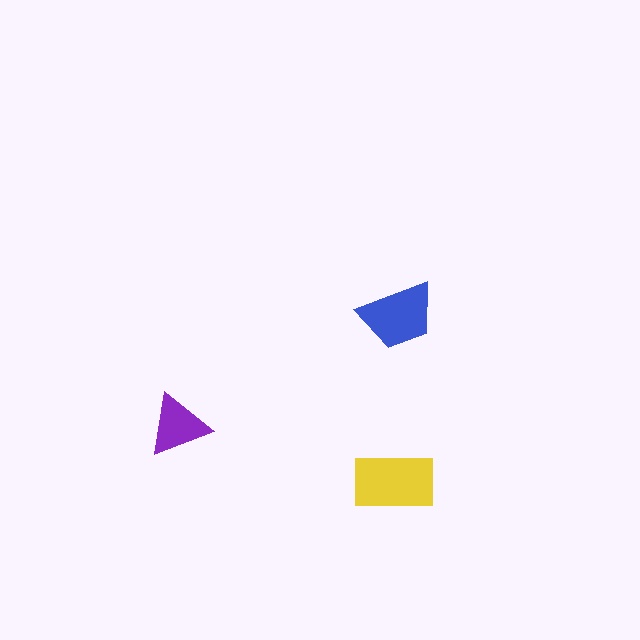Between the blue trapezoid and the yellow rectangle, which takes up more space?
The yellow rectangle.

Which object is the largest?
The yellow rectangle.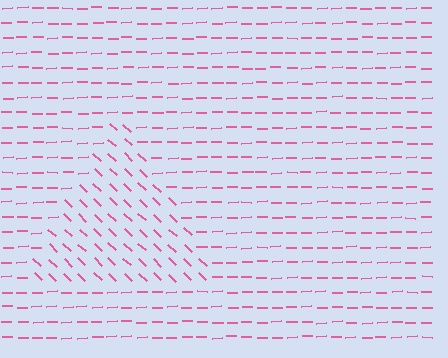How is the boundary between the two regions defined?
The boundary is defined purely by a change in line orientation (approximately 45 degrees difference). All lines are the same color and thickness.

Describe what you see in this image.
The image is filled with small pink line segments. A triangle region in the image has lines oriented differently from the surrounding lines, creating a visible texture boundary.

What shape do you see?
I see a triangle.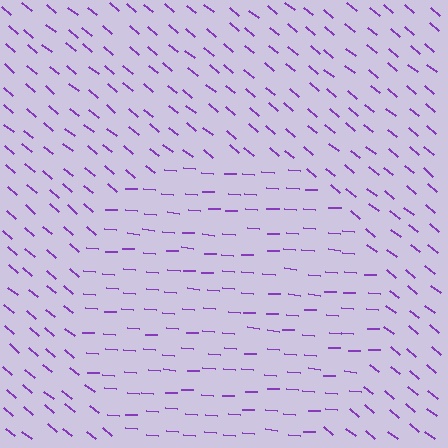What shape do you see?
I see a circle.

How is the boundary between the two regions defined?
The boundary is defined purely by a change in line orientation (approximately 36 degrees difference). All lines are the same color and thickness.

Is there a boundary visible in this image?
Yes, there is a texture boundary formed by a change in line orientation.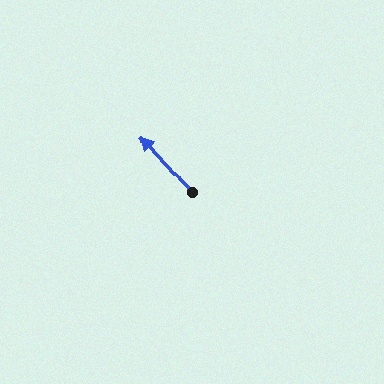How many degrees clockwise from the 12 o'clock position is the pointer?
Approximately 318 degrees.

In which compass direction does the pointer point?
Northwest.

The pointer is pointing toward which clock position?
Roughly 11 o'clock.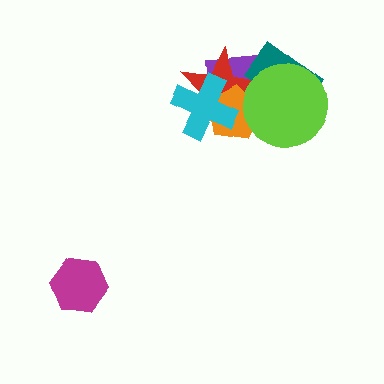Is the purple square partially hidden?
Yes, it is partially covered by another shape.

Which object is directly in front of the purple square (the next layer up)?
The red star is directly in front of the purple square.